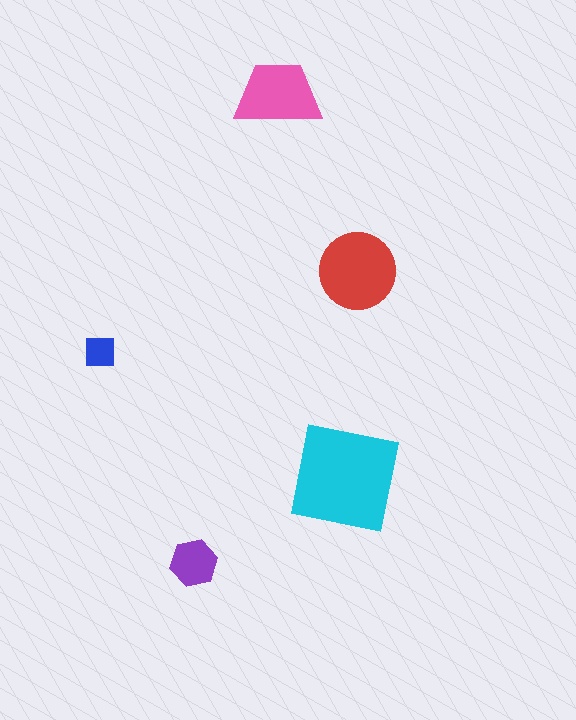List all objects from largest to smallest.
The cyan square, the red circle, the pink trapezoid, the purple hexagon, the blue square.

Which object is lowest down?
The purple hexagon is bottommost.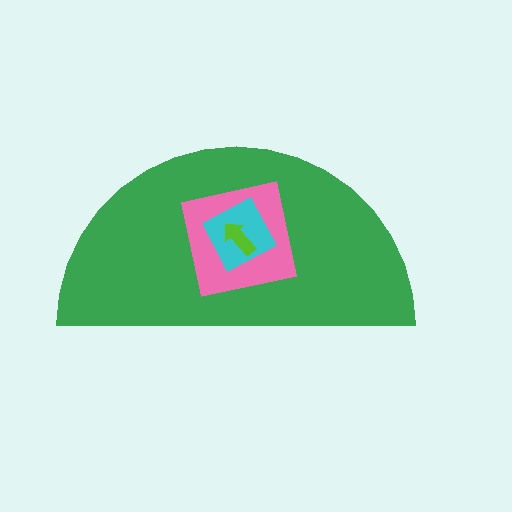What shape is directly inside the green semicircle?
The pink square.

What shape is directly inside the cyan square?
The lime arrow.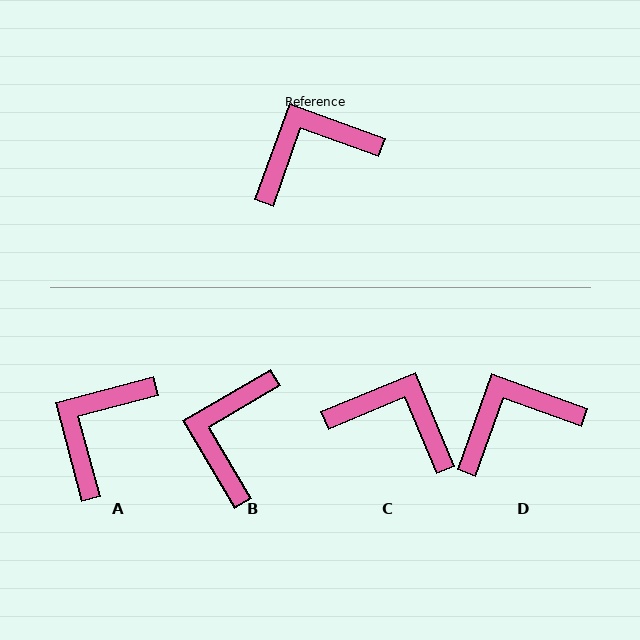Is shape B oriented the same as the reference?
No, it is off by about 50 degrees.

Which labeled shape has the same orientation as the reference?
D.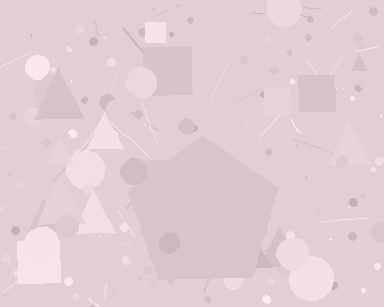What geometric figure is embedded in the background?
A pentagon is embedded in the background.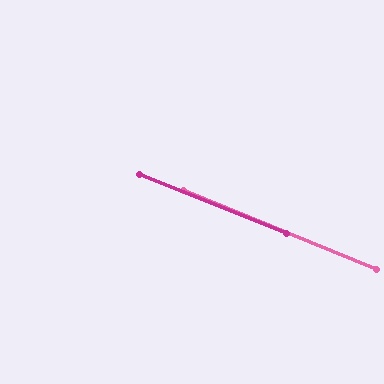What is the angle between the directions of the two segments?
Approximately 0 degrees.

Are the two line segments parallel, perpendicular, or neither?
Parallel — their directions differ by only 0.4°.